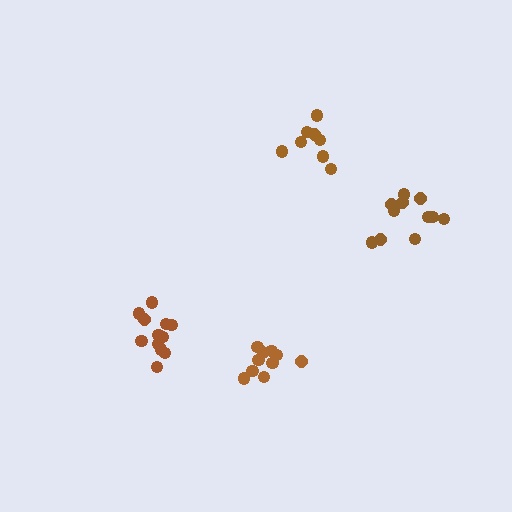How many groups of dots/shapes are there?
There are 4 groups.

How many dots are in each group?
Group 1: 11 dots, Group 2: 11 dots, Group 3: 8 dots, Group 4: 12 dots (42 total).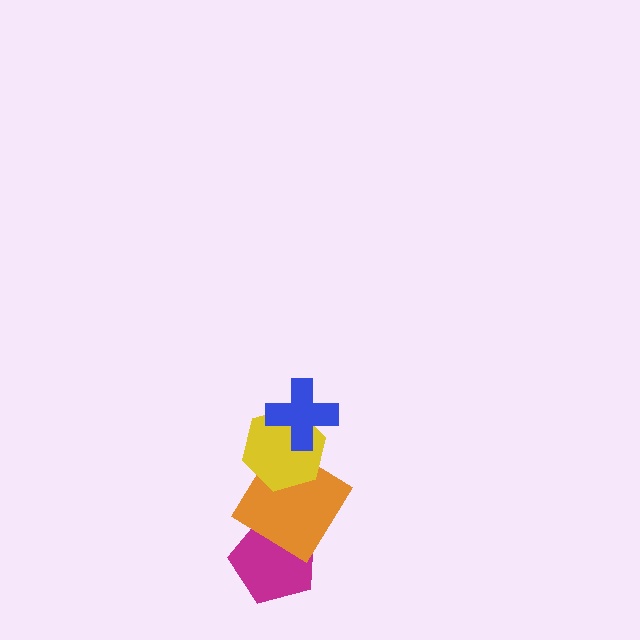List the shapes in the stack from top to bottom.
From top to bottom: the blue cross, the yellow hexagon, the orange diamond, the magenta pentagon.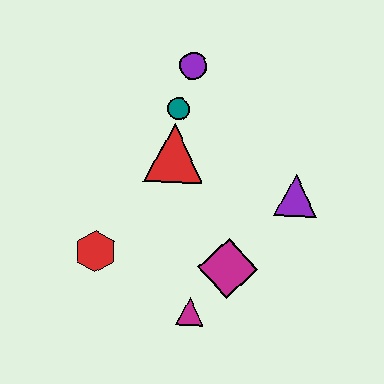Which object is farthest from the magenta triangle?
The purple circle is farthest from the magenta triangle.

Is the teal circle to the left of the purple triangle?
Yes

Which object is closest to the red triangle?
The teal circle is closest to the red triangle.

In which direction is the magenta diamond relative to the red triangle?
The magenta diamond is below the red triangle.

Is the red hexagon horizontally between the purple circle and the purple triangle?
No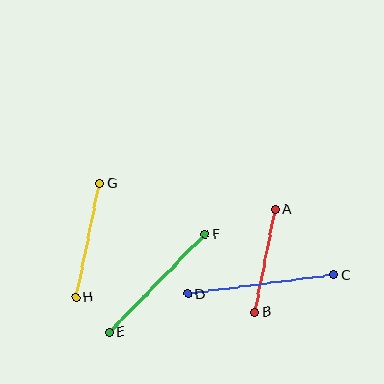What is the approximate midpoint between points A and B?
The midpoint is at approximately (265, 261) pixels.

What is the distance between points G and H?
The distance is approximately 116 pixels.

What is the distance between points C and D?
The distance is approximately 147 pixels.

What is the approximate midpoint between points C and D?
The midpoint is at approximately (261, 285) pixels.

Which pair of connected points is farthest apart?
Points C and D are farthest apart.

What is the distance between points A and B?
The distance is approximately 105 pixels.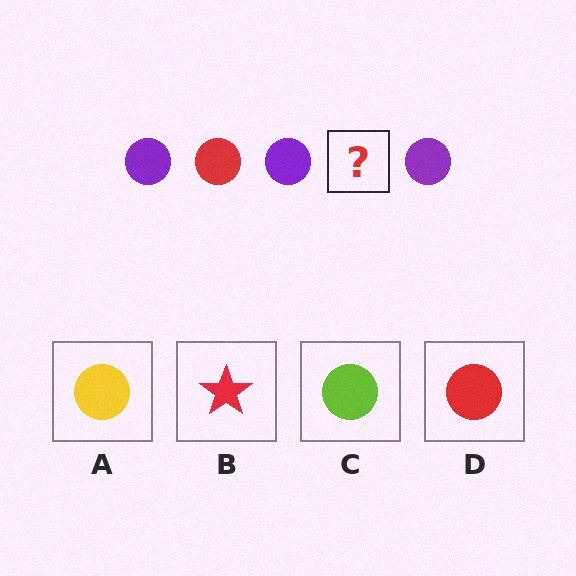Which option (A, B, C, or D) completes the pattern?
D.